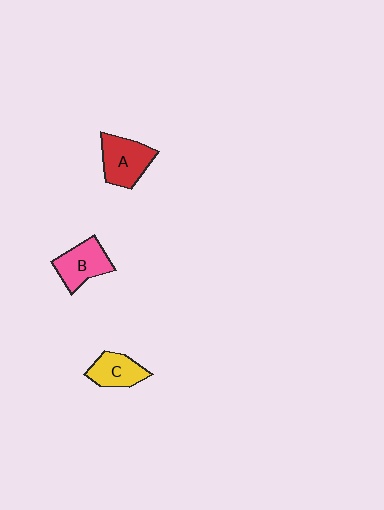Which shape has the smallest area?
Shape C (yellow).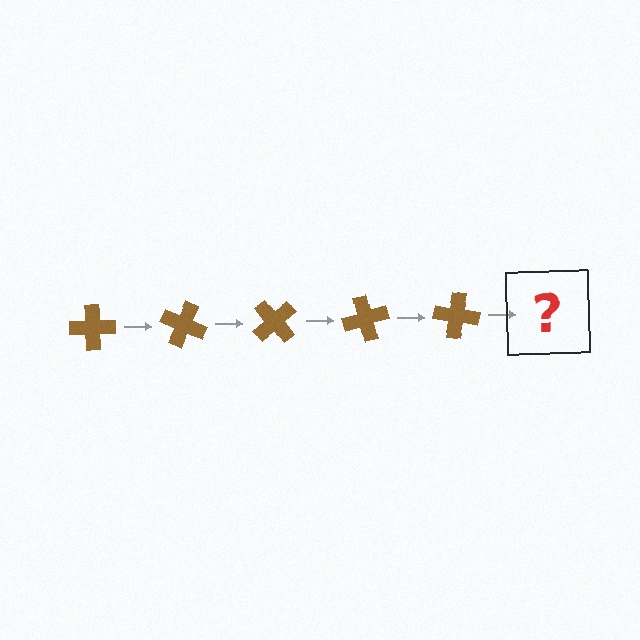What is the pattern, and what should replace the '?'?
The pattern is that the cross rotates 25 degrees each step. The '?' should be a brown cross rotated 125 degrees.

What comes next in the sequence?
The next element should be a brown cross rotated 125 degrees.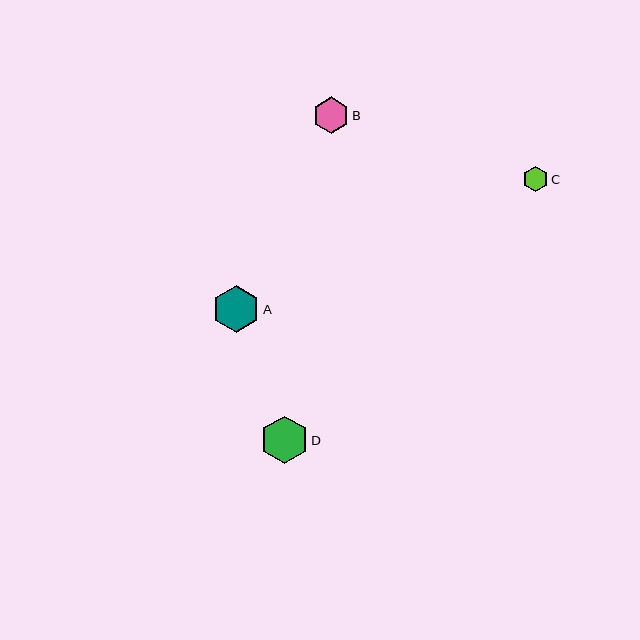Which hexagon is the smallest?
Hexagon C is the smallest with a size of approximately 25 pixels.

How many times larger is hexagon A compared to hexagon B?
Hexagon A is approximately 1.3 times the size of hexagon B.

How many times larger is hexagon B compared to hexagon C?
Hexagon B is approximately 1.5 times the size of hexagon C.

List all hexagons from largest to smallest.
From largest to smallest: D, A, B, C.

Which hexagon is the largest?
Hexagon D is the largest with a size of approximately 48 pixels.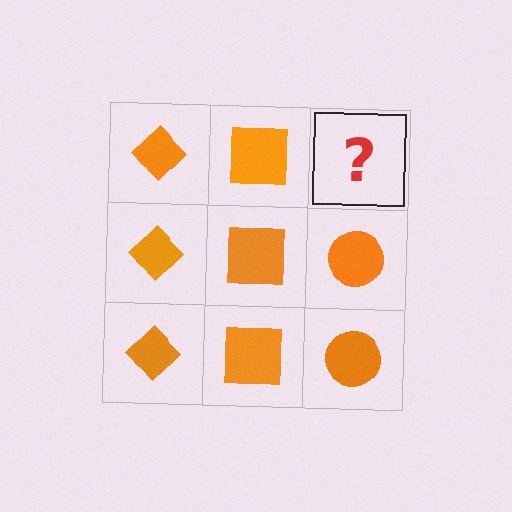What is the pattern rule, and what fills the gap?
The rule is that each column has a consistent shape. The gap should be filled with an orange circle.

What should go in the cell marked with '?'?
The missing cell should contain an orange circle.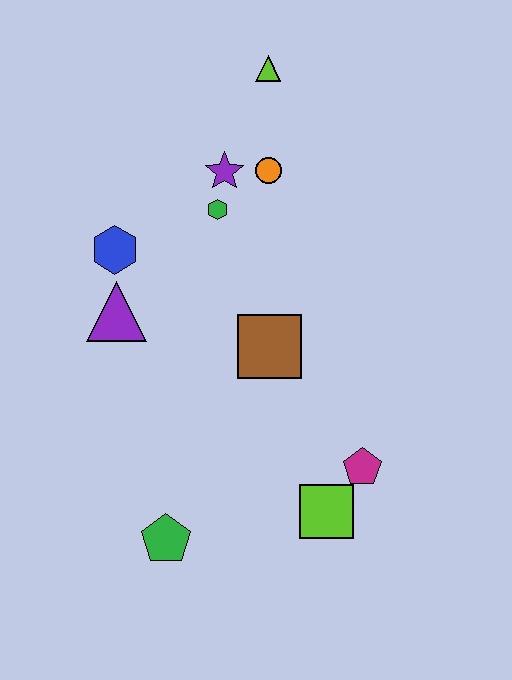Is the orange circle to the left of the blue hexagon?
No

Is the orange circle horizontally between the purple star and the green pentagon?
No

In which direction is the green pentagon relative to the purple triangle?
The green pentagon is below the purple triangle.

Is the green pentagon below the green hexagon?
Yes